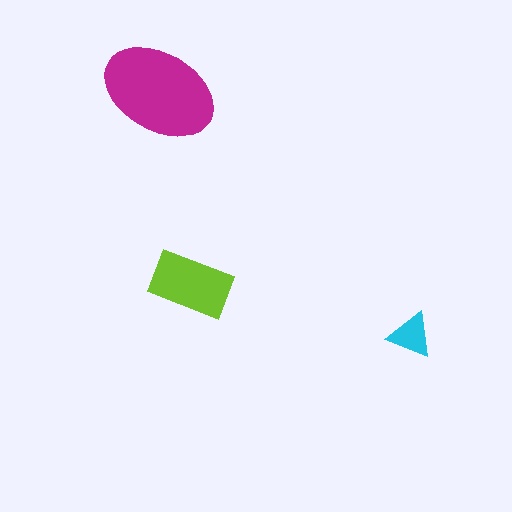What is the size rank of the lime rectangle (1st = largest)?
2nd.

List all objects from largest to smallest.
The magenta ellipse, the lime rectangle, the cyan triangle.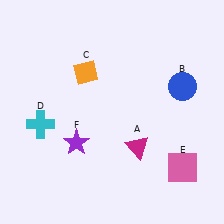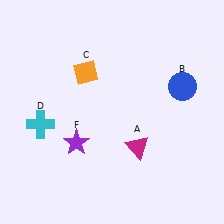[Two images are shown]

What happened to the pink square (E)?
The pink square (E) was removed in Image 2. It was in the bottom-right area of Image 1.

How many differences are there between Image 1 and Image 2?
There is 1 difference between the two images.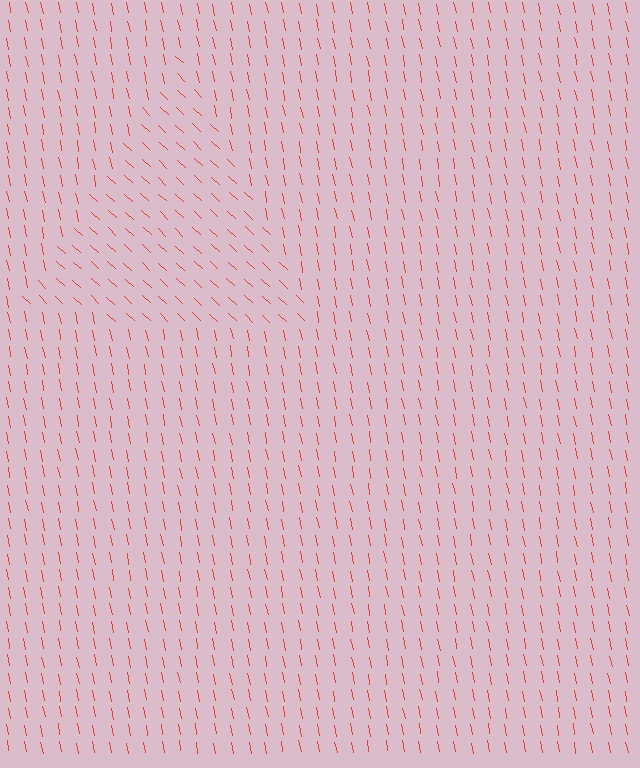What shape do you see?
I see a triangle.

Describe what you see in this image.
The image is filled with small red line segments. A triangle region in the image has lines oriented differently from the surrounding lines, creating a visible texture boundary.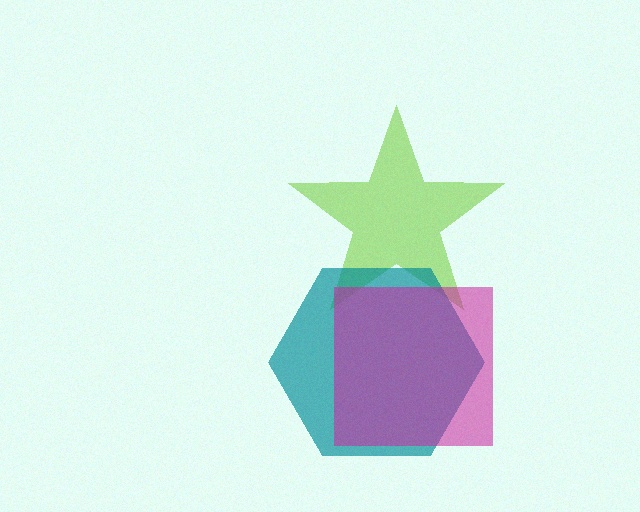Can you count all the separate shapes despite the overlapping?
Yes, there are 3 separate shapes.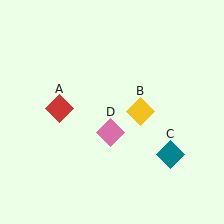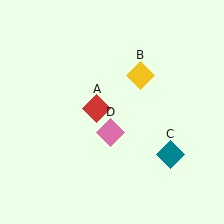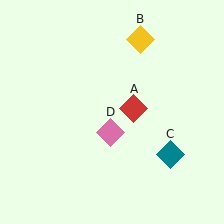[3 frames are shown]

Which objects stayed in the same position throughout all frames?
Teal diamond (object C) and pink diamond (object D) remained stationary.